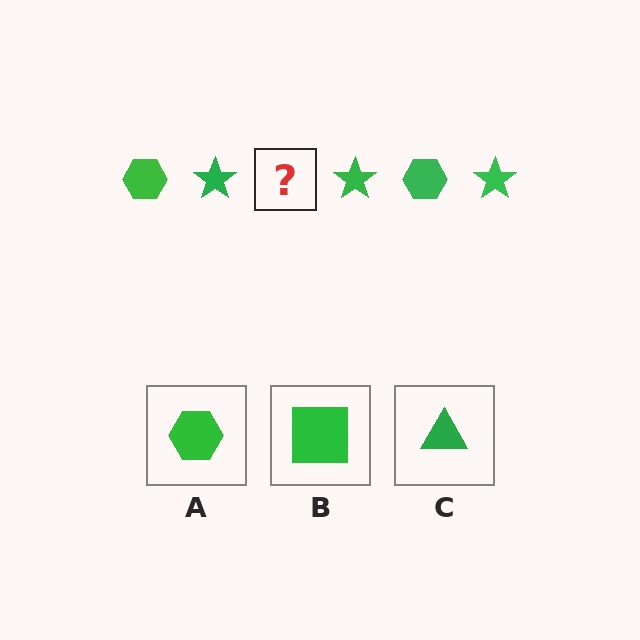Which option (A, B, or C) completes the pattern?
A.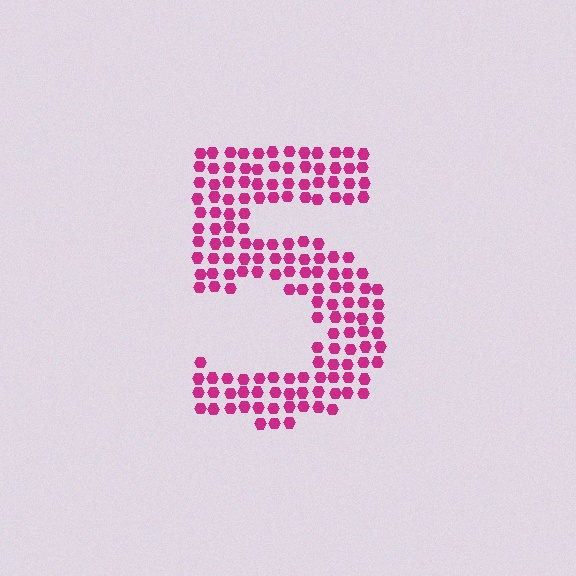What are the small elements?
The small elements are hexagons.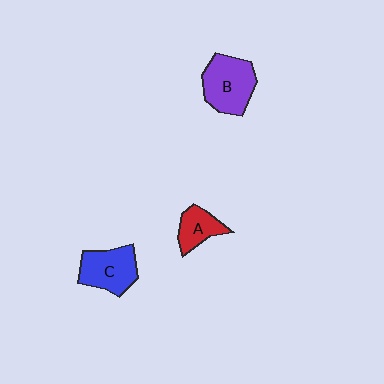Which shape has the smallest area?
Shape A (red).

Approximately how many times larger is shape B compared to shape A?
Approximately 1.8 times.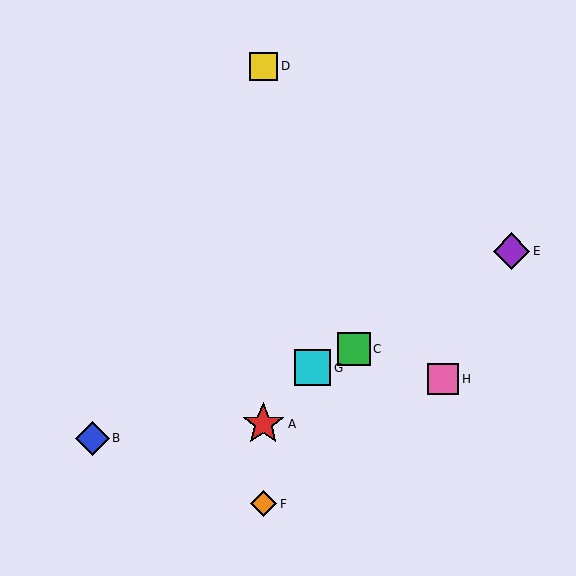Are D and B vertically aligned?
No, D is at x≈263 and B is at x≈92.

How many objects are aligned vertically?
3 objects (A, D, F) are aligned vertically.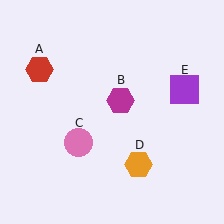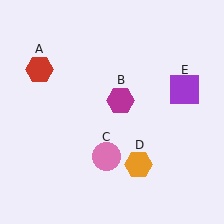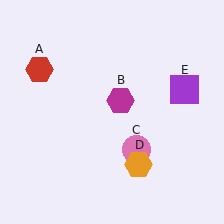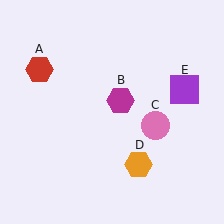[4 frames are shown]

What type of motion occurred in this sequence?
The pink circle (object C) rotated counterclockwise around the center of the scene.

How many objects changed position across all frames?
1 object changed position: pink circle (object C).